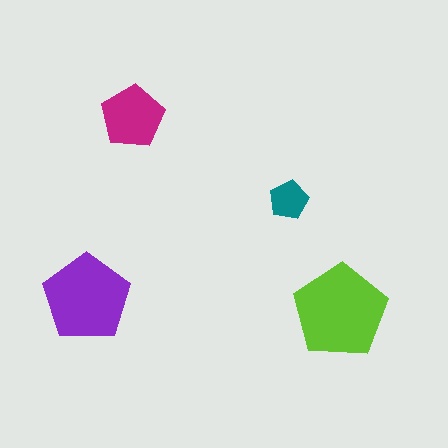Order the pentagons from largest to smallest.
the lime one, the purple one, the magenta one, the teal one.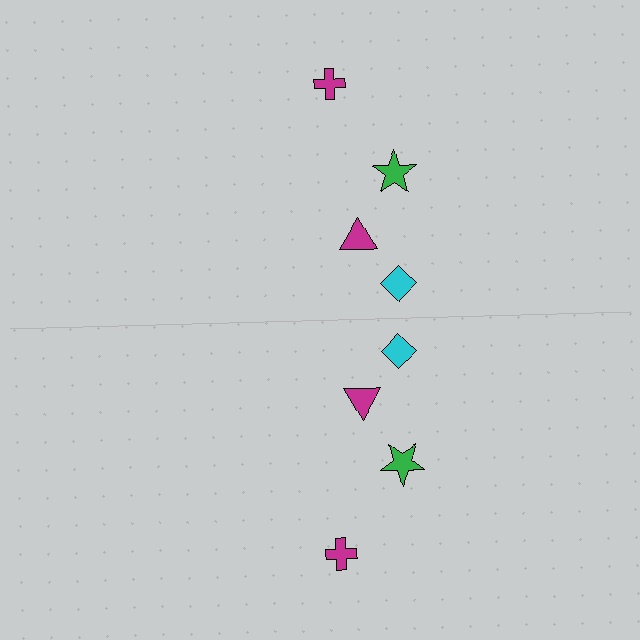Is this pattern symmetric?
Yes, this pattern has bilateral (reflection) symmetry.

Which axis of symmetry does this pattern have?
The pattern has a horizontal axis of symmetry running through the center of the image.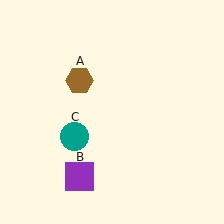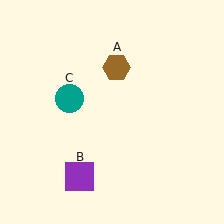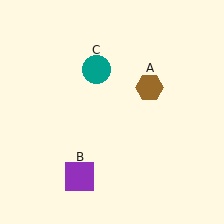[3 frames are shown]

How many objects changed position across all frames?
2 objects changed position: brown hexagon (object A), teal circle (object C).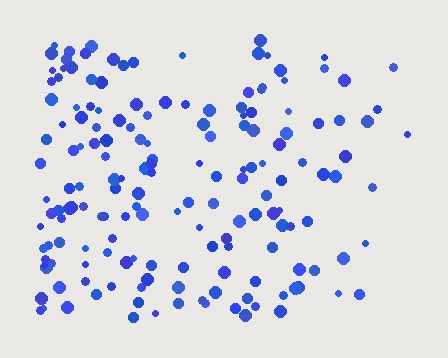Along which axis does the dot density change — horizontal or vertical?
Horizontal.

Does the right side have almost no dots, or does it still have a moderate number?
Still a moderate number, just noticeably fewer than the left.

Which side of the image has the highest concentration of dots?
The left.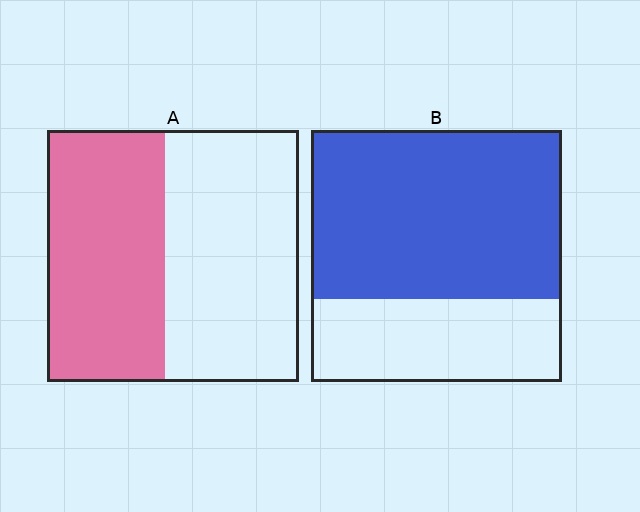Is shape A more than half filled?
Roughly half.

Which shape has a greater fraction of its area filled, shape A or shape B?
Shape B.